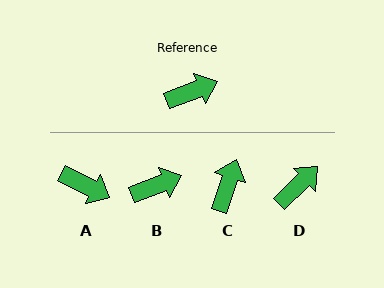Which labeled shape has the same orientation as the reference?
B.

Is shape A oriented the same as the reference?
No, it is off by about 48 degrees.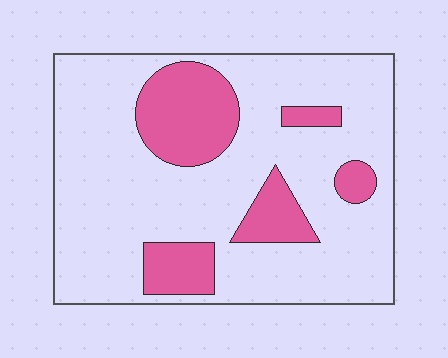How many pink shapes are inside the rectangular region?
5.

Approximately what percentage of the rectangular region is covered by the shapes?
Approximately 20%.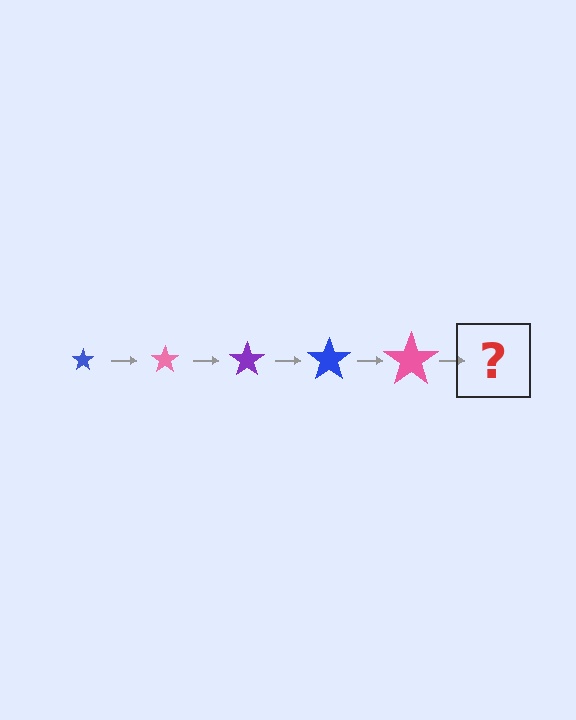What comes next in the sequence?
The next element should be a purple star, larger than the previous one.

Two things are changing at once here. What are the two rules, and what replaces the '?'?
The two rules are that the star grows larger each step and the color cycles through blue, pink, and purple. The '?' should be a purple star, larger than the previous one.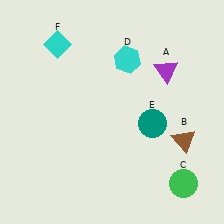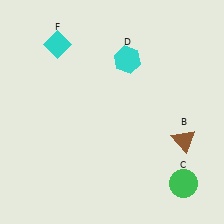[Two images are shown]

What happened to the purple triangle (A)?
The purple triangle (A) was removed in Image 2. It was in the top-right area of Image 1.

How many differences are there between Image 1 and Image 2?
There are 2 differences between the two images.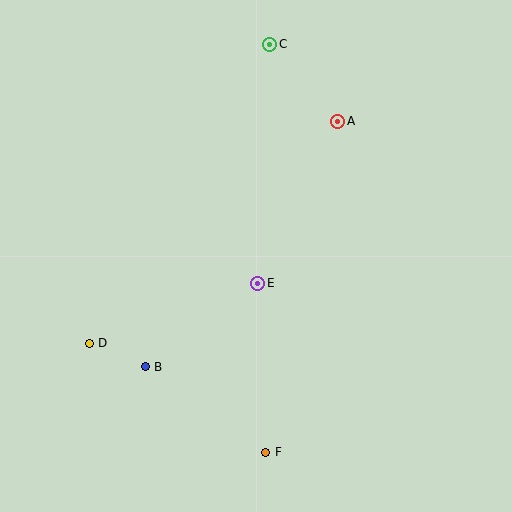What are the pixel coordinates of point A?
Point A is at (338, 121).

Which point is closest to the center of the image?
Point E at (258, 283) is closest to the center.